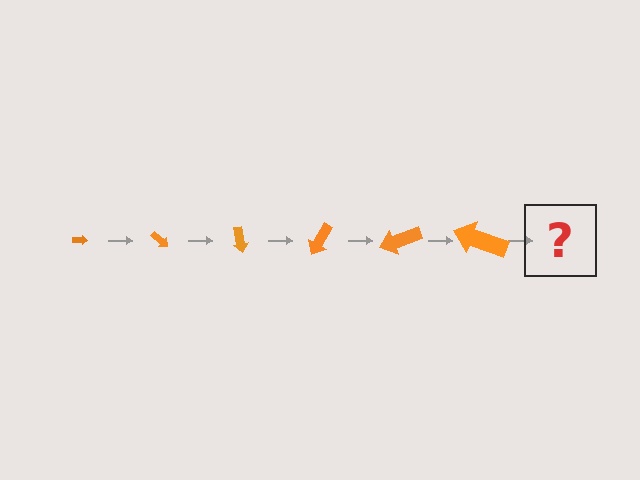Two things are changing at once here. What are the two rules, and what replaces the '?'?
The two rules are that the arrow grows larger each step and it rotates 40 degrees each step. The '?' should be an arrow, larger than the previous one and rotated 240 degrees from the start.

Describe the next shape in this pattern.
It should be an arrow, larger than the previous one and rotated 240 degrees from the start.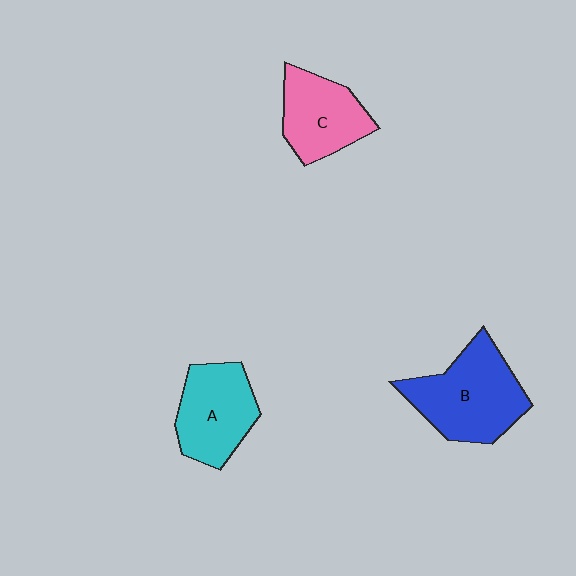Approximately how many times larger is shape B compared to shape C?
Approximately 1.4 times.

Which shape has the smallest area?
Shape C (pink).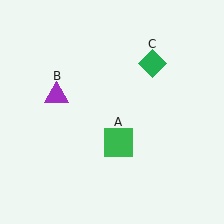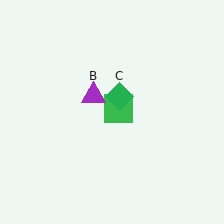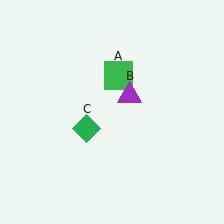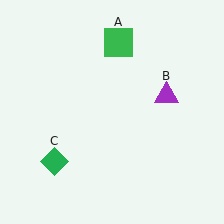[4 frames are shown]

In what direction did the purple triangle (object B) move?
The purple triangle (object B) moved right.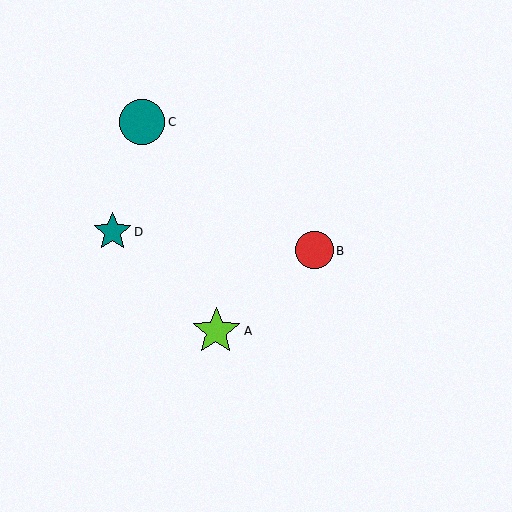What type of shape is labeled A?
Shape A is a lime star.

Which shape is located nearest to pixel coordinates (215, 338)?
The lime star (labeled A) at (216, 331) is nearest to that location.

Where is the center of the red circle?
The center of the red circle is at (314, 250).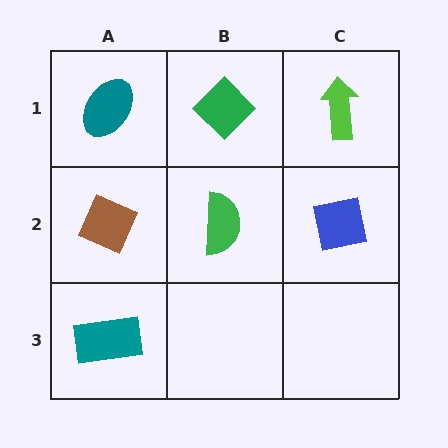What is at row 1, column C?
A lime arrow.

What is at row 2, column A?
A brown diamond.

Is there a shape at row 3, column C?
No, that cell is empty.